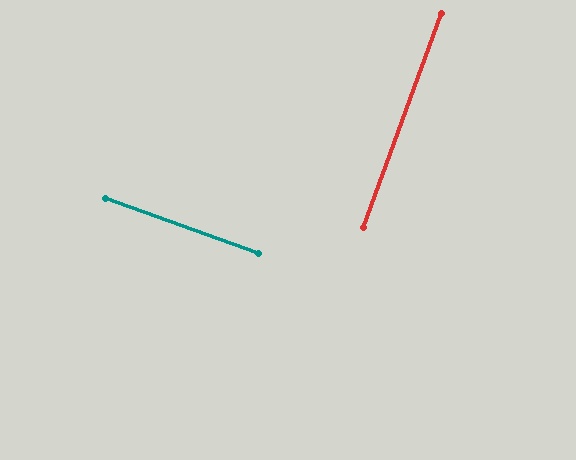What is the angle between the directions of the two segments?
Approximately 90 degrees.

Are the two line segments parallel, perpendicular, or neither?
Perpendicular — they meet at approximately 90°.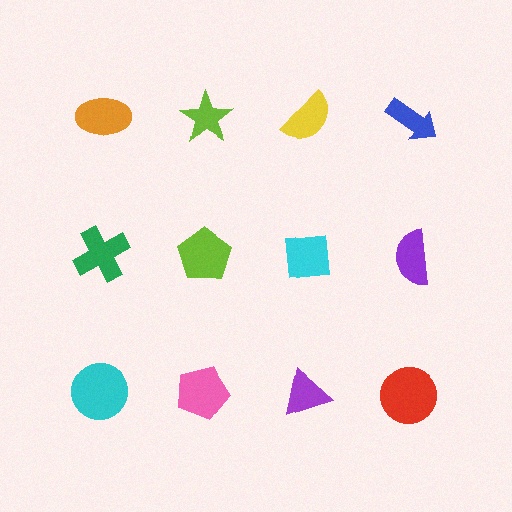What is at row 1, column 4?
A blue arrow.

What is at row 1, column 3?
A yellow semicircle.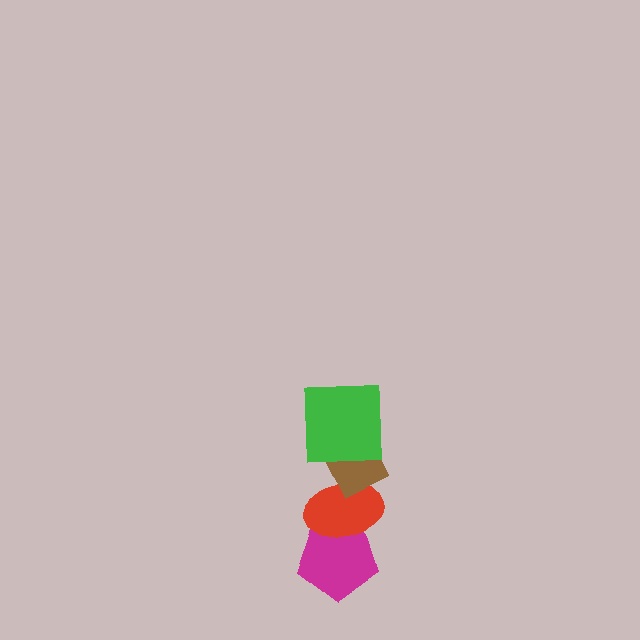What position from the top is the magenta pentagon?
The magenta pentagon is 4th from the top.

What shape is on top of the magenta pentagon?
The red ellipse is on top of the magenta pentagon.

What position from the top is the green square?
The green square is 1st from the top.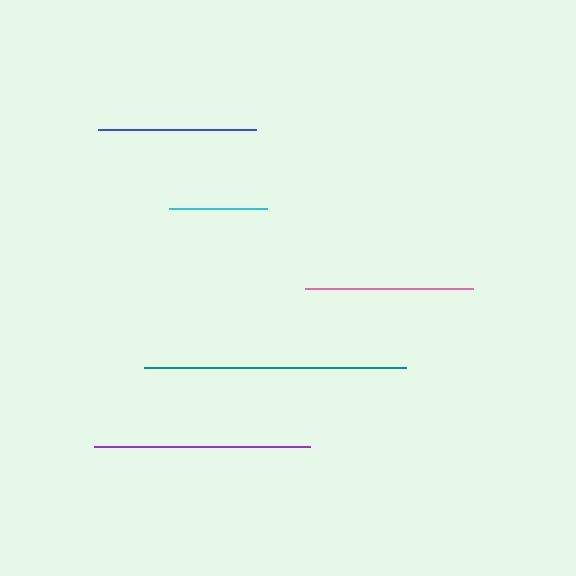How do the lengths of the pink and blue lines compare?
The pink and blue lines are approximately the same length.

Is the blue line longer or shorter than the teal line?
The teal line is longer than the blue line.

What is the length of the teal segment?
The teal segment is approximately 262 pixels long.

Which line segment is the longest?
The teal line is the longest at approximately 262 pixels.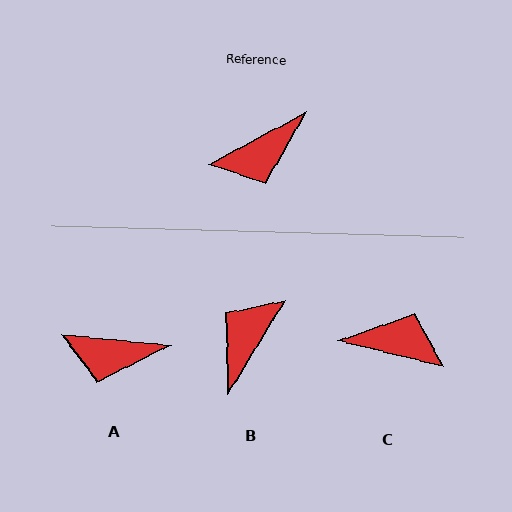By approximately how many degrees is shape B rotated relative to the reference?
Approximately 149 degrees clockwise.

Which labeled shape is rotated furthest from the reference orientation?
B, about 149 degrees away.